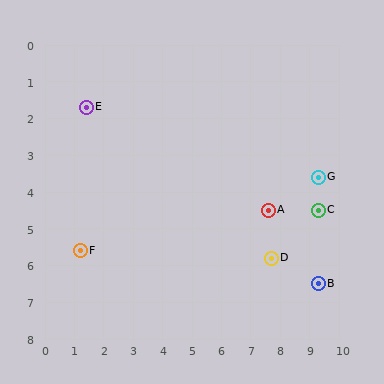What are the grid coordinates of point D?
Point D is at approximately (7.7, 5.8).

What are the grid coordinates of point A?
Point A is at approximately (7.6, 4.5).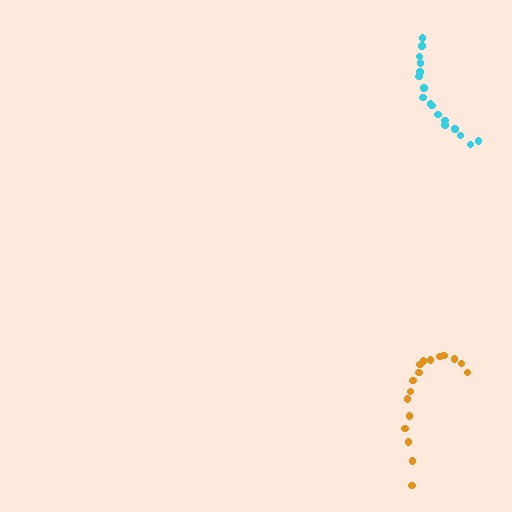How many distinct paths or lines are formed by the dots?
There are 2 distinct paths.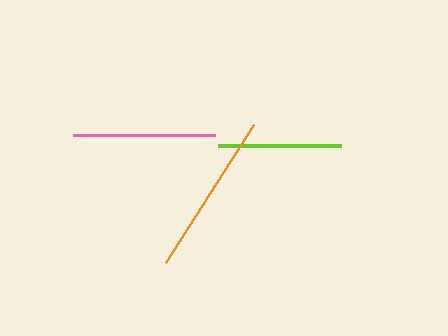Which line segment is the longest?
The orange line is the longest at approximately 163 pixels.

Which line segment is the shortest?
The lime line is the shortest at approximately 123 pixels.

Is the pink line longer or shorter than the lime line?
The pink line is longer than the lime line.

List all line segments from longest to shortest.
From longest to shortest: orange, pink, lime.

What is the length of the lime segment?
The lime segment is approximately 123 pixels long.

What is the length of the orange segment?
The orange segment is approximately 163 pixels long.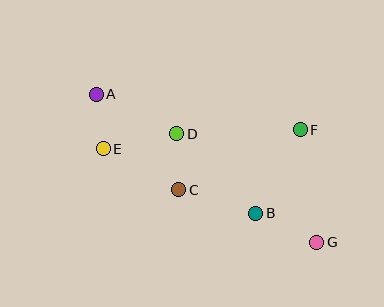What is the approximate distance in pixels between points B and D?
The distance between B and D is approximately 112 pixels.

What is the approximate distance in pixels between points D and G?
The distance between D and G is approximately 177 pixels.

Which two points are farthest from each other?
Points A and G are farthest from each other.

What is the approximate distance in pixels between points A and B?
The distance between A and B is approximately 199 pixels.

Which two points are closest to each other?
Points A and E are closest to each other.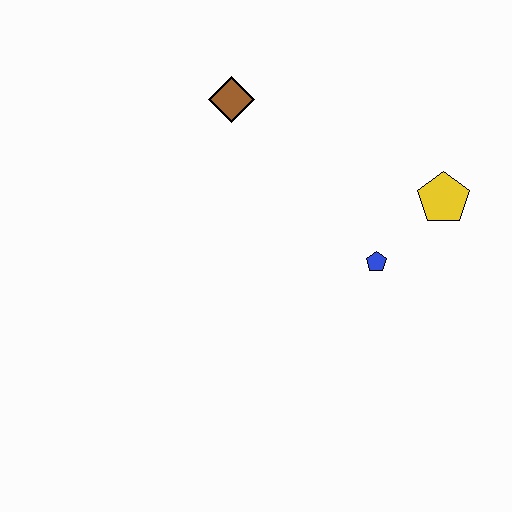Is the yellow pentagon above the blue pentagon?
Yes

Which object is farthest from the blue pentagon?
The brown diamond is farthest from the blue pentagon.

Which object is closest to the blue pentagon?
The yellow pentagon is closest to the blue pentagon.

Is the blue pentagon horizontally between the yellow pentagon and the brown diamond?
Yes